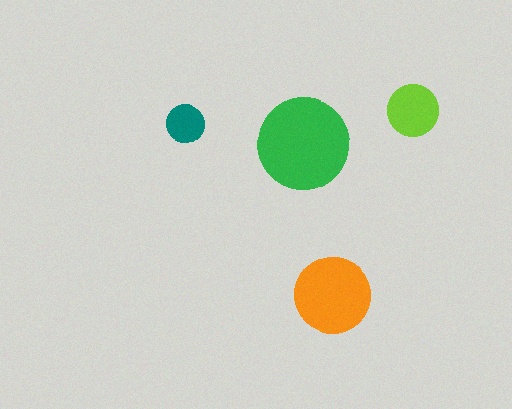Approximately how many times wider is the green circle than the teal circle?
About 2.5 times wider.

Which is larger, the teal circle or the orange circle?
The orange one.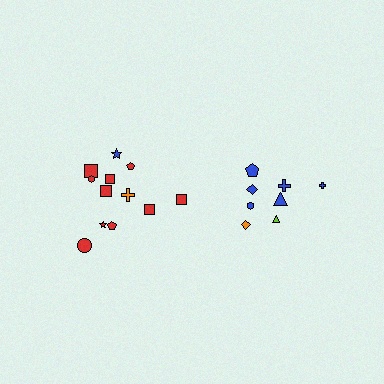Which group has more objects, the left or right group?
The left group.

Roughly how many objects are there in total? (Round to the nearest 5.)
Roughly 20 objects in total.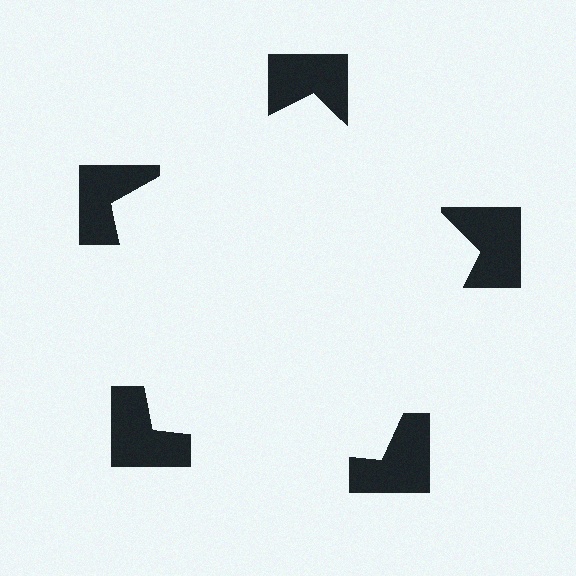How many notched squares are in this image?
There are 5 — one at each vertex of the illusory pentagon.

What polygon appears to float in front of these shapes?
An illusory pentagon — its edges are inferred from the aligned wedge cuts in the notched squares, not physically drawn.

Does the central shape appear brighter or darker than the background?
It typically appears slightly brighter than the background, even though no actual brightness change is drawn.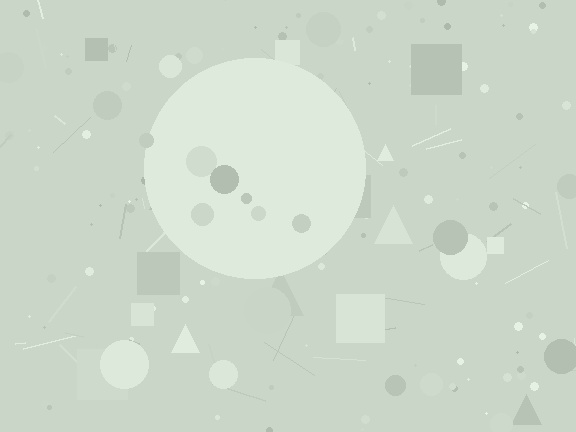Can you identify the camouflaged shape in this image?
The camouflaged shape is a circle.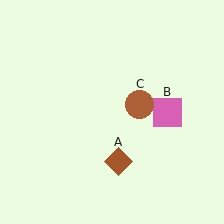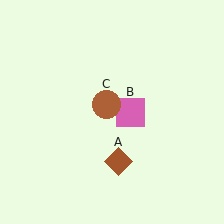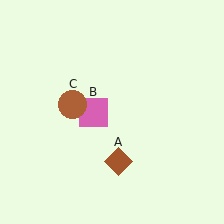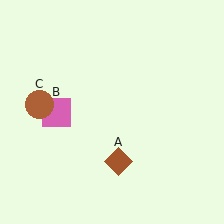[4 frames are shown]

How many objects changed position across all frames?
2 objects changed position: pink square (object B), brown circle (object C).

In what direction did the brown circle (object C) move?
The brown circle (object C) moved left.